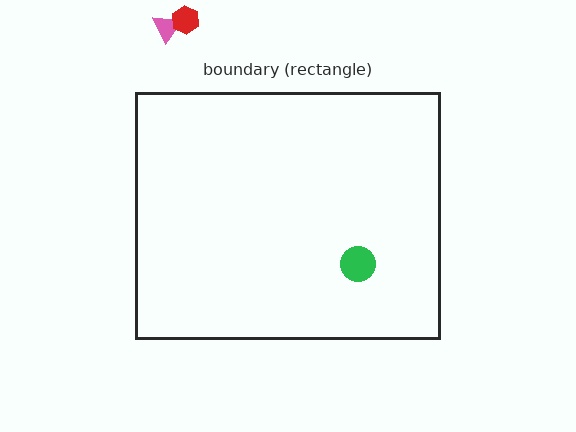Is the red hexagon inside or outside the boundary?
Outside.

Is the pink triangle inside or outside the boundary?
Outside.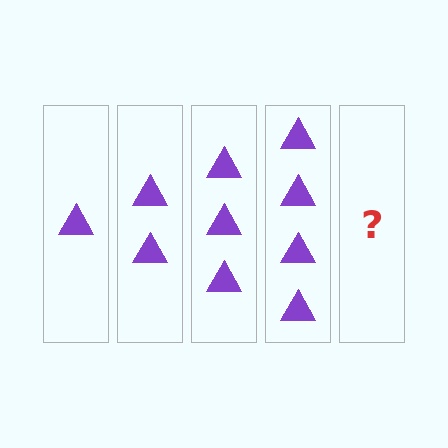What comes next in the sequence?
The next element should be 5 triangles.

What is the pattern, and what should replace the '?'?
The pattern is that each step adds one more triangle. The '?' should be 5 triangles.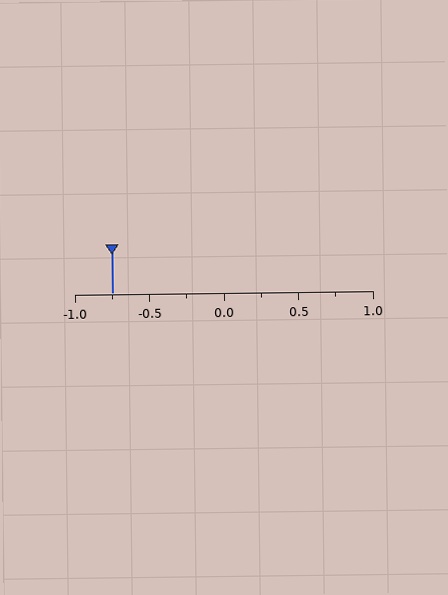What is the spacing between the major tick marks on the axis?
The major ticks are spaced 0.5 apart.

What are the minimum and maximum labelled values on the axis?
The axis runs from -1.0 to 1.0.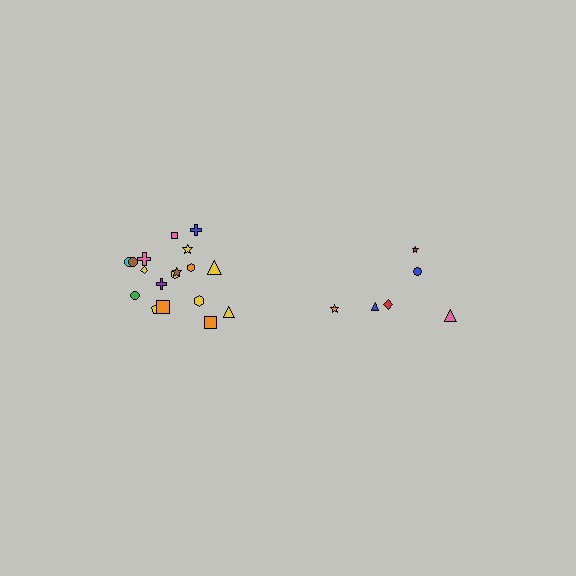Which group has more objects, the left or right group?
The left group.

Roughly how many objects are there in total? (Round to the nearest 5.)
Roughly 25 objects in total.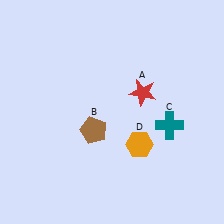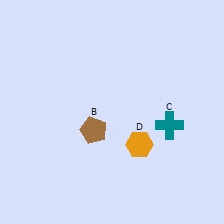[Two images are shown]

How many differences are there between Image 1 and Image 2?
There is 1 difference between the two images.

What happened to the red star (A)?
The red star (A) was removed in Image 2. It was in the top-right area of Image 1.